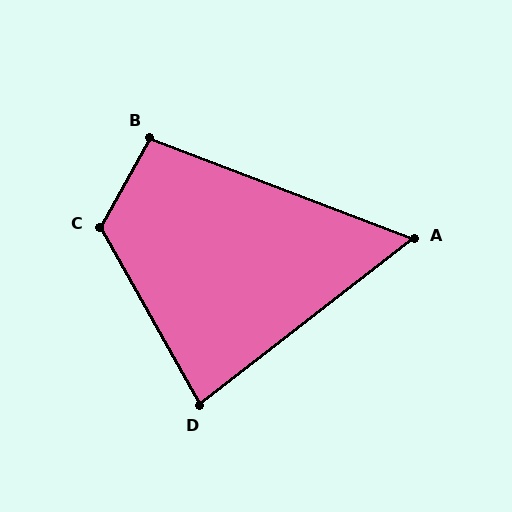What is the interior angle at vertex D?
Approximately 82 degrees (acute).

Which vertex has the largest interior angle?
C, at approximately 121 degrees.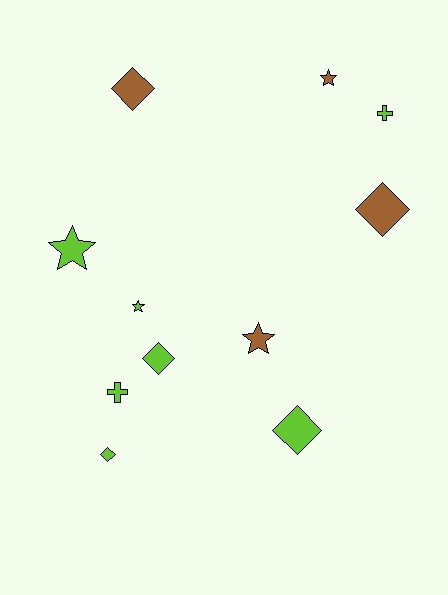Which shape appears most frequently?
Diamond, with 5 objects.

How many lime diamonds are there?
There are 3 lime diamonds.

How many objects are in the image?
There are 11 objects.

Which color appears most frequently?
Lime, with 7 objects.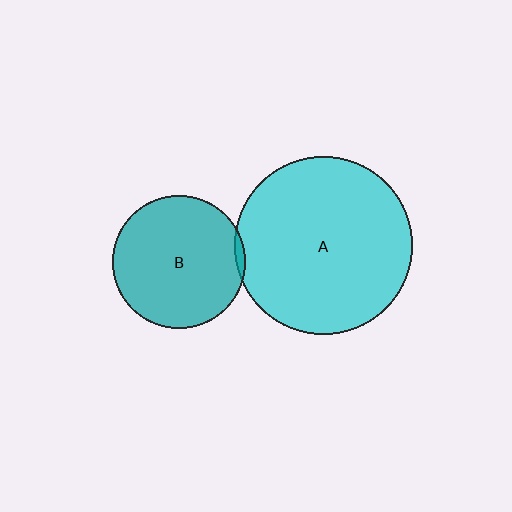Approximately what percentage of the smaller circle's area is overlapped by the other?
Approximately 5%.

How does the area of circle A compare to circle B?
Approximately 1.8 times.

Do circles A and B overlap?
Yes.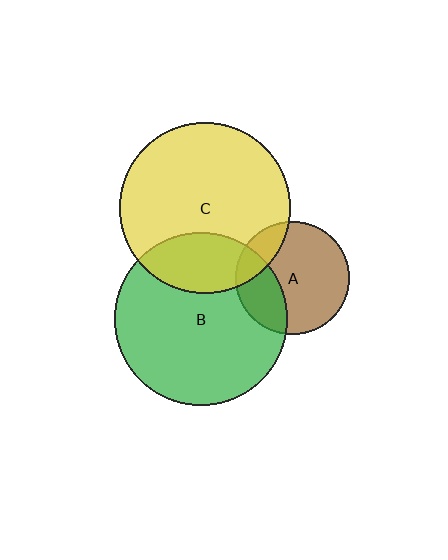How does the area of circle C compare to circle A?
Approximately 2.3 times.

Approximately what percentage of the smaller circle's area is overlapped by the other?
Approximately 30%.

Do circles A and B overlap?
Yes.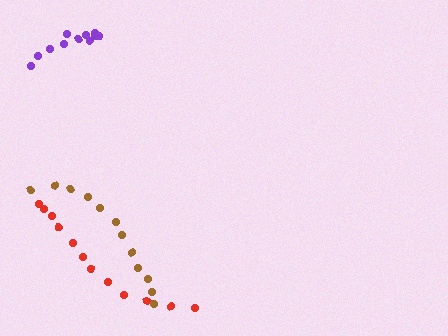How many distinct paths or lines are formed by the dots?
There are 3 distinct paths.